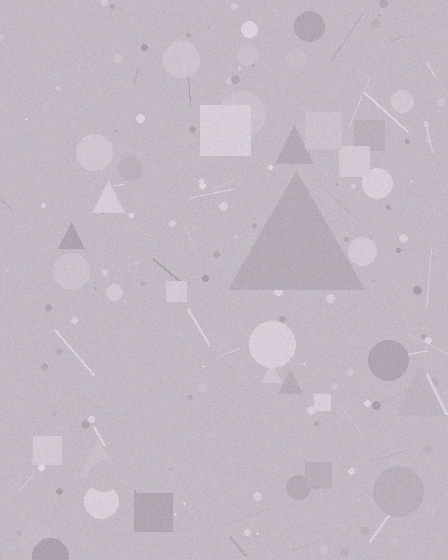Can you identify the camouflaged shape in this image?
The camouflaged shape is a triangle.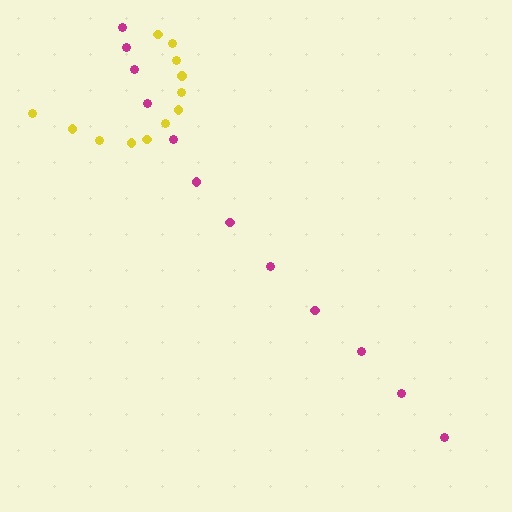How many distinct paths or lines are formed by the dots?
There are 2 distinct paths.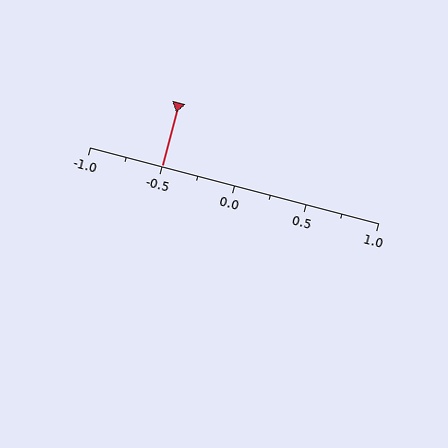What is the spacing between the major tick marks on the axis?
The major ticks are spaced 0.5 apart.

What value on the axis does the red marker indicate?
The marker indicates approximately -0.5.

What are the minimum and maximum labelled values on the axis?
The axis runs from -1.0 to 1.0.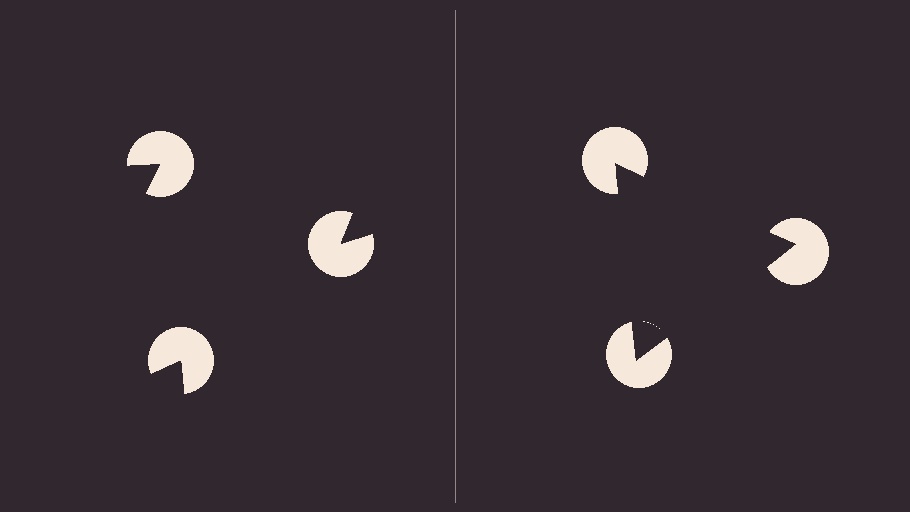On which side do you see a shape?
An illusory triangle appears on the right side. On the left side the wedge cuts are rotated, so no coherent shape forms.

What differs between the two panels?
The pac-man discs are positioned identically on both sides; only the wedge orientations differ. On the right they align to a triangle; on the left they are misaligned.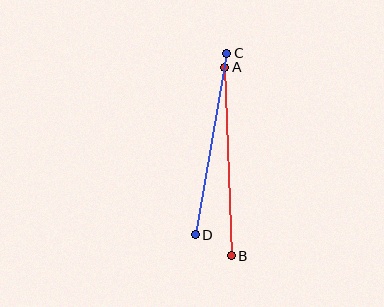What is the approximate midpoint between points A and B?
The midpoint is at approximately (228, 161) pixels.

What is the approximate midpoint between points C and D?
The midpoint is at approximately (211, 144) pixels.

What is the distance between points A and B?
The distance is approximately 189 pixels.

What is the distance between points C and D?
The distance is approximately 184 pixels.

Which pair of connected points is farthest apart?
Points A and B are farthest apart.